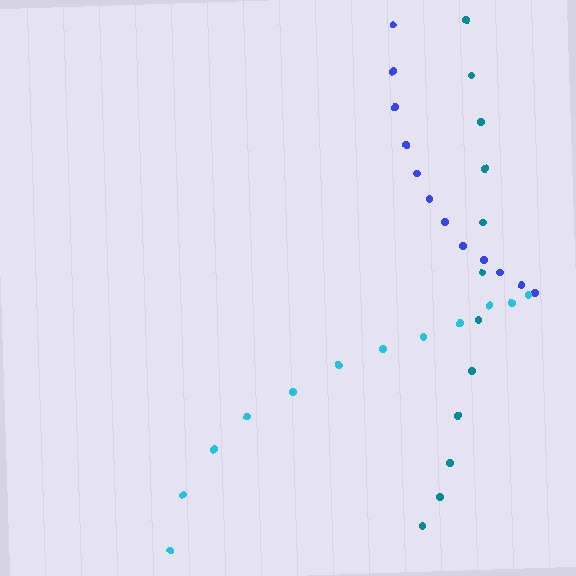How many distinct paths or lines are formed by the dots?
There are 3 distinct paths.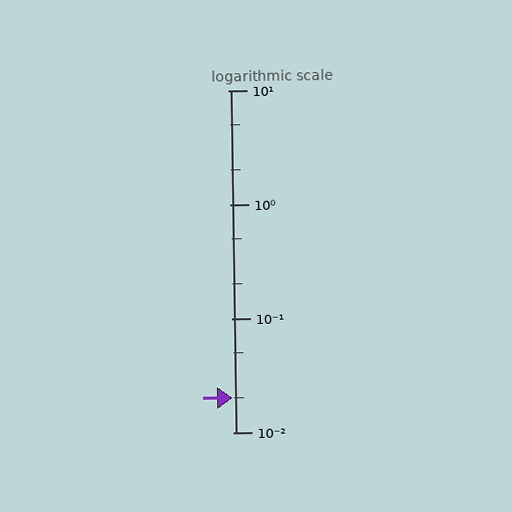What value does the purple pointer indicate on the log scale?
The pointer indicates approximately 0.02.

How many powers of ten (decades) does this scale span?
The scale spans 3 decades, from 0.01 to 10.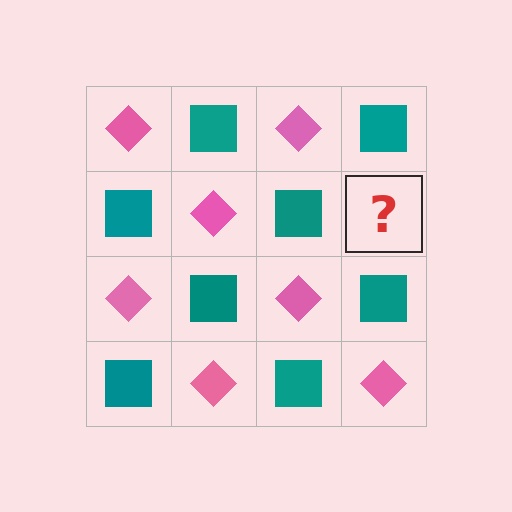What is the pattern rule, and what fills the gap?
The rule is that it alternates pink diamond and teal square in a checkerboard pattern. The gap should be filled with a pink diamond.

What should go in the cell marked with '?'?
The missing cell should contain a pink diamond.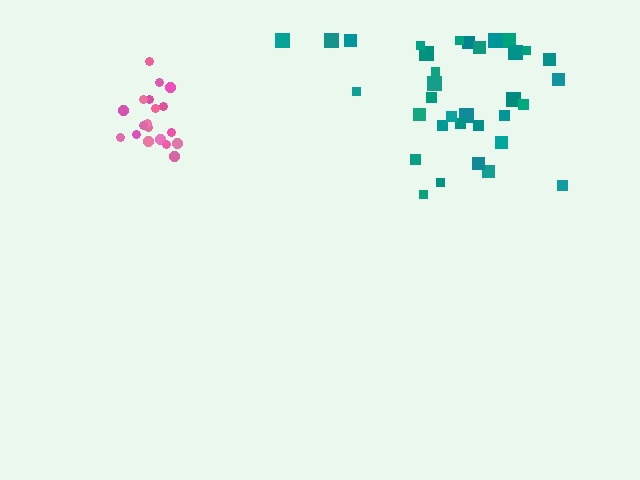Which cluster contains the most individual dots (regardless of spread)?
Teal (34).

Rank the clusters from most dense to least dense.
pink, teal.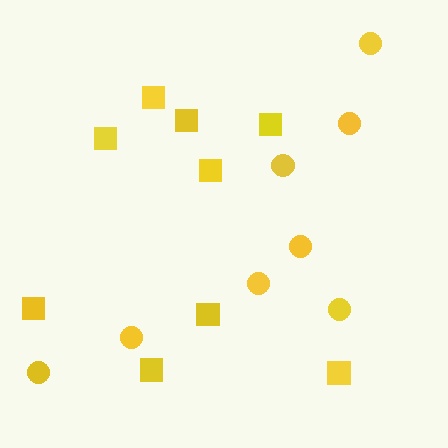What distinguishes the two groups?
There are 2 groups: one group of circles (8) and one group of squares (9).